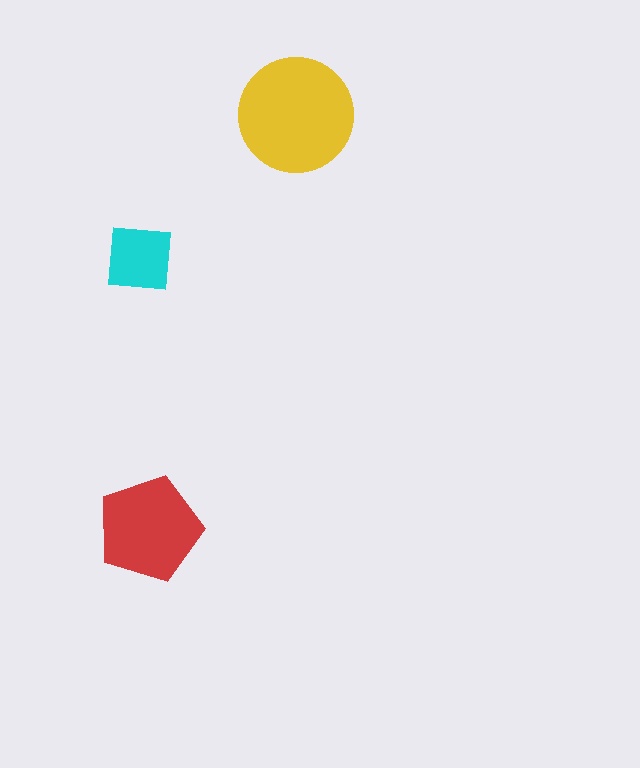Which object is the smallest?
The cyan square.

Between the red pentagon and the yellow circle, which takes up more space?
The yellow circle.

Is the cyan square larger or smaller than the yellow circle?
Smaller.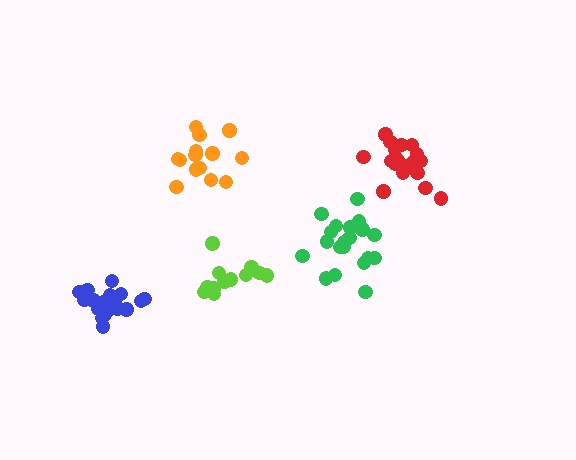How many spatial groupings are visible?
There are 5 spatial groupings.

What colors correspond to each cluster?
The clusters are colored: lime, orange, red, blue, green.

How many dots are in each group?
Group 1: 14 dots, Group 2: 14 dots, Group 3: 20 dots, Group 4: 18 dots, Group 5: 20 dots (86 total).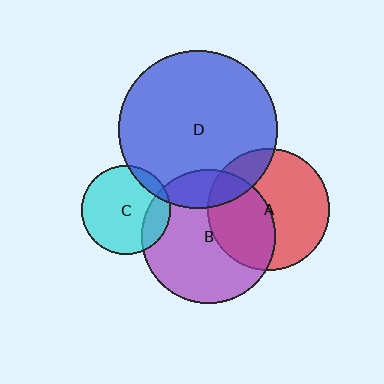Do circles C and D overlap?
Yes.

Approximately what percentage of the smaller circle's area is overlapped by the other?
Approximately 10%.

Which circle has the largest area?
Circle D (blue).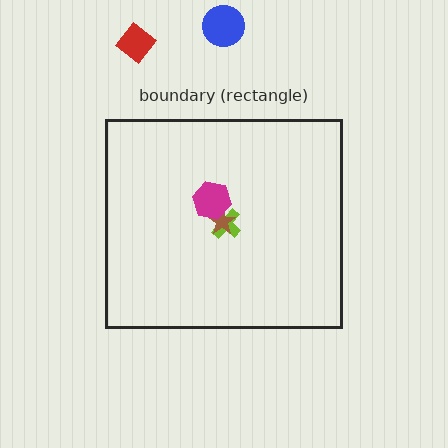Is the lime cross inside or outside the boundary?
Inside.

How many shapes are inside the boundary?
3 inside, 2 outside.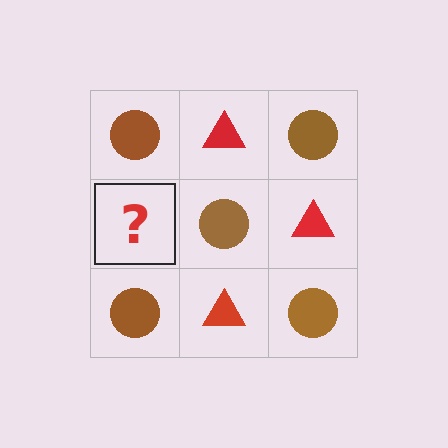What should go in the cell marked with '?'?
The missing cell should contain a red triangle.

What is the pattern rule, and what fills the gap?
The rule is that it alternates brown circle and red triangle in a checkerboard pattern. The gap should be filled with a red triangle.